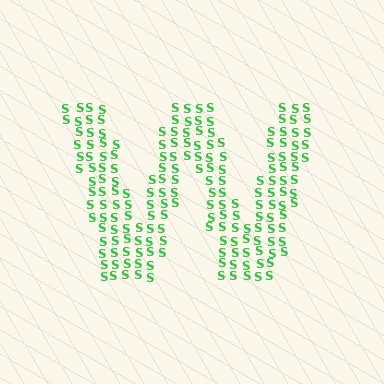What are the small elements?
The small elements are letter S's.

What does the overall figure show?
The overall figure shows the letter W.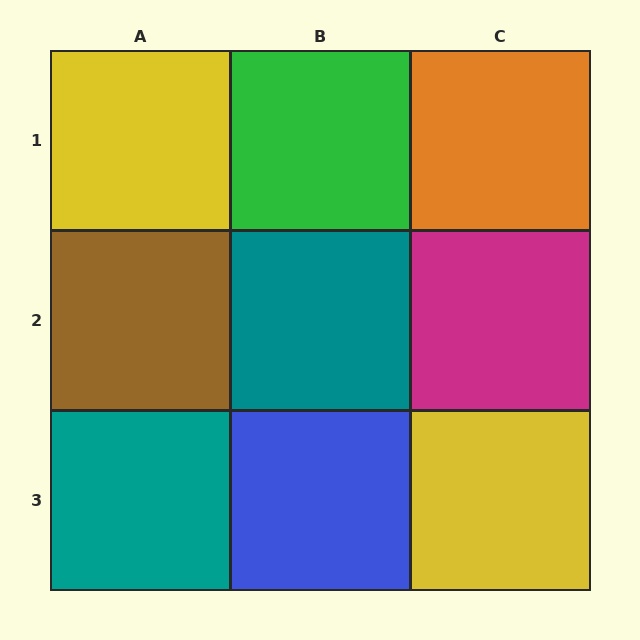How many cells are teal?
2 cells are teal.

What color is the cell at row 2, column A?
Brown.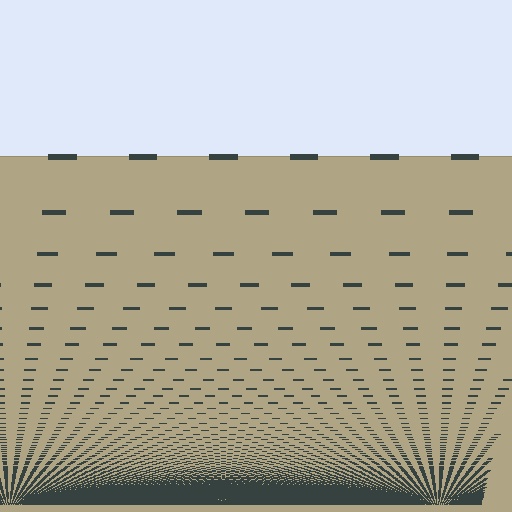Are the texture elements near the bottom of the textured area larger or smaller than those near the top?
Smaller. The gradient is inverted — elements near the bottom are smaller and denser.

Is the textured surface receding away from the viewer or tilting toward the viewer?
The surface appears to tilt toward the viewer. Texture elements get larger and sparser toward the top.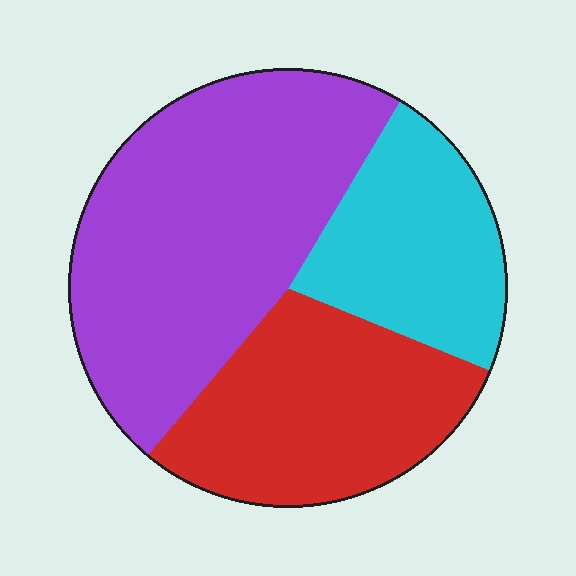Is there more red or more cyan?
Red.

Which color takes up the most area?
Purple, at roughly 50%.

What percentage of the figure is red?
Red covers about 30% of the figure.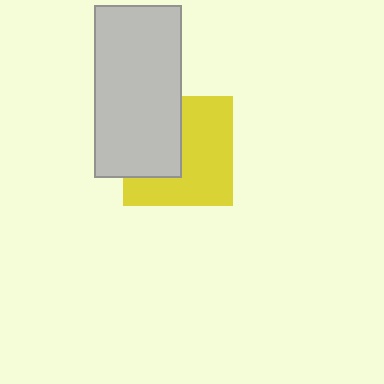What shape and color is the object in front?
The object in front is a light gray rectangle.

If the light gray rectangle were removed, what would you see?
You would see the complete yellow square.